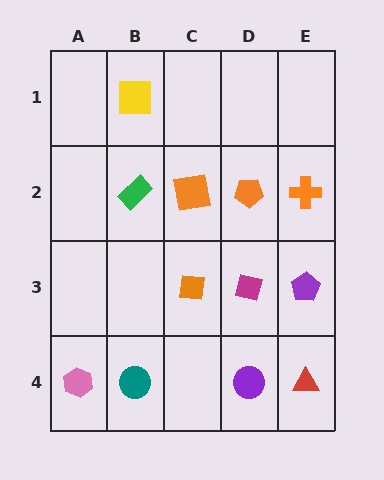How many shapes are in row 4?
4 shapes.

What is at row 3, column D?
A magenta square.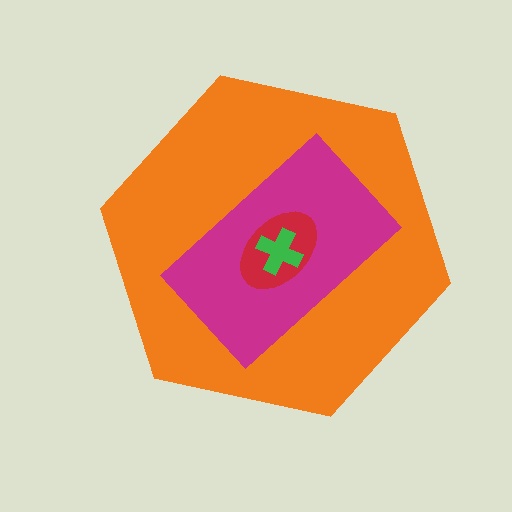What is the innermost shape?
The green cross.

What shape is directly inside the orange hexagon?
The magenta rectangle.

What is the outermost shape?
The orange hexagon.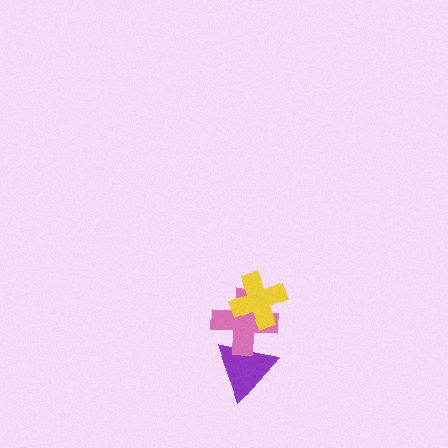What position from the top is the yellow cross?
The yellow cross is 1st from the top.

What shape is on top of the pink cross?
The yellow cross is on top of the pink cross.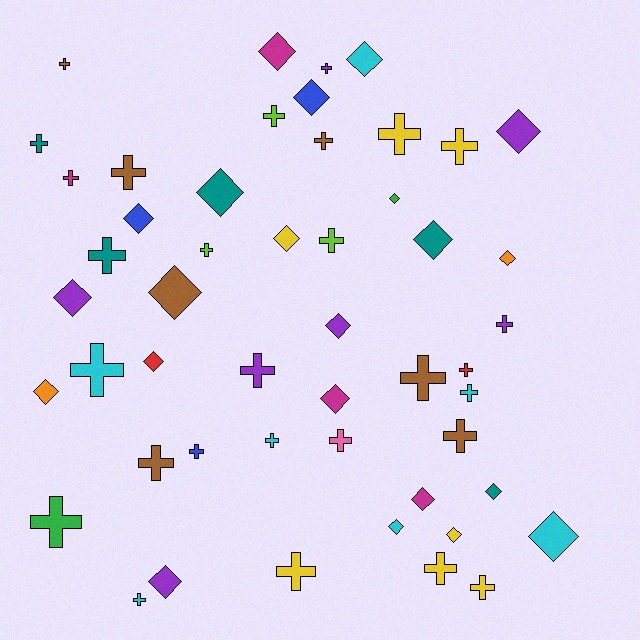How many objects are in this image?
There are 50 objects.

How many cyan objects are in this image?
There are 7 cyan objects.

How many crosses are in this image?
There are 28 crosses.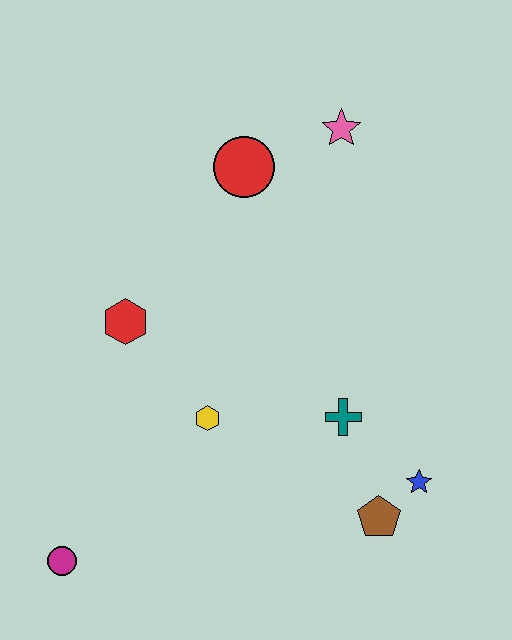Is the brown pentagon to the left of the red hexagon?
No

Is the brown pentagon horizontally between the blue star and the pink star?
Yes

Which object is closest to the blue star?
The brown pentagon is closest to the blue star.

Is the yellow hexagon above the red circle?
No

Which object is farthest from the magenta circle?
The pink star is farthest from the magenta circle.